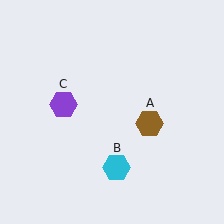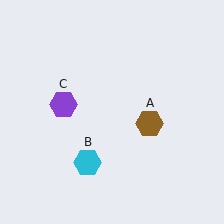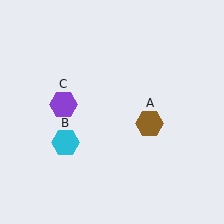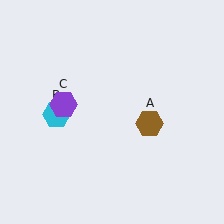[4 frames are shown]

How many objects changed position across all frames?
1 object changed position: cyan hexagon (object B).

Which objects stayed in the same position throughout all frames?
Brown hexagon (object A) and purple hexagon (object C) remained stationary.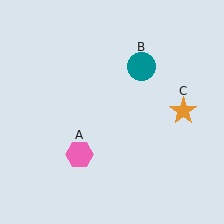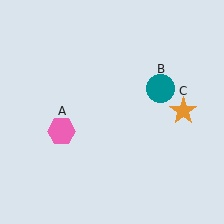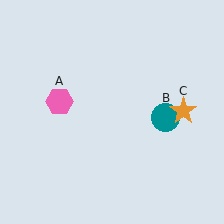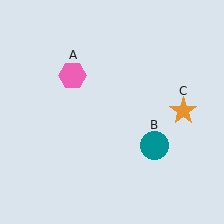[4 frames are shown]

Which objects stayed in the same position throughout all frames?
Orange star (object C) remained stationary.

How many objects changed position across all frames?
2 objects changed position: pink hexagon (object A), teal circle (object B).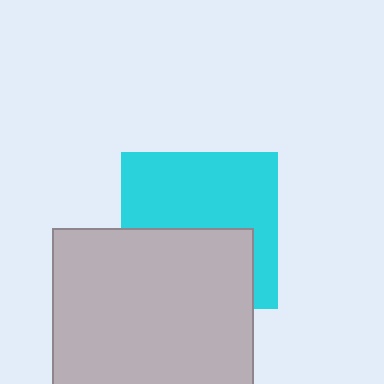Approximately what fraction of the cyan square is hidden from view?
Roughly 44% of the cyan square is hidden behind the light gray square.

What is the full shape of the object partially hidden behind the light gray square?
The partially hidden object is a cyan square.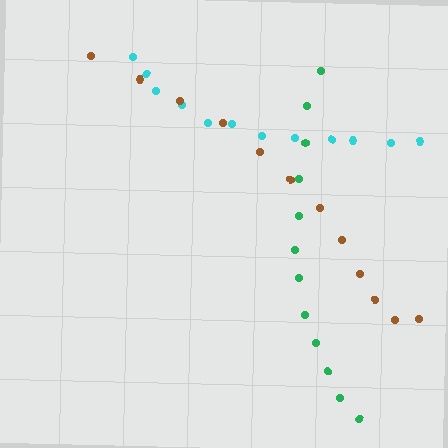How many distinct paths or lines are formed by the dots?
There are 3 distinct paths.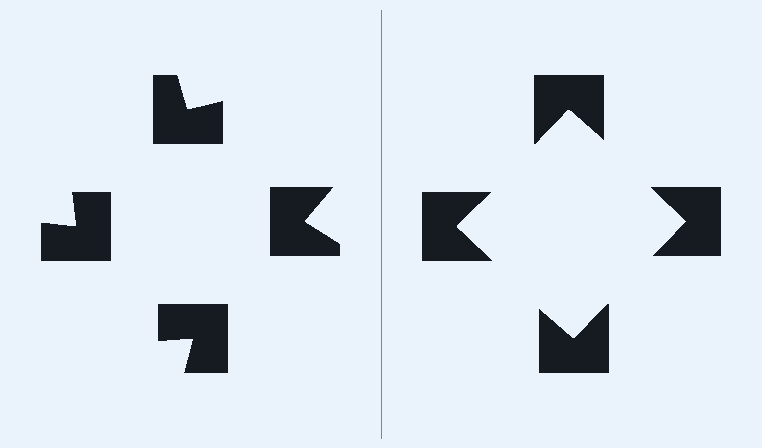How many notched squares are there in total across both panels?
8 — 4 on each side.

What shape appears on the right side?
An illusory square.